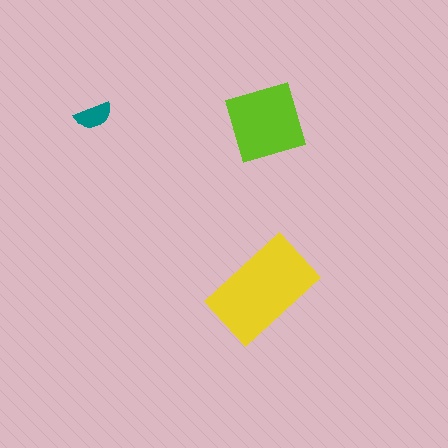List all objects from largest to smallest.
The yellow rectangle, the lime diamond, the teal semicircle.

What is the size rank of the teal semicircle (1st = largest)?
3rd.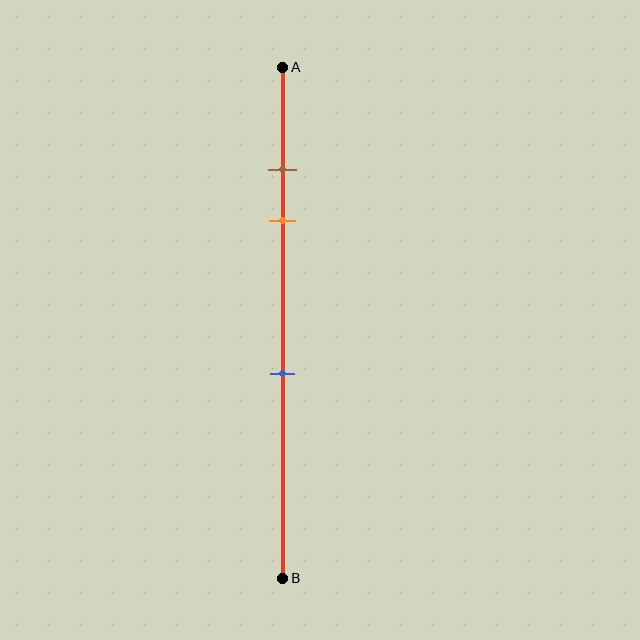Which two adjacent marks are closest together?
The brown and orange marks are the closest adjacent pair.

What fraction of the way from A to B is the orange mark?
The orange mark is approximately 30% (0.3) of the way from A to B.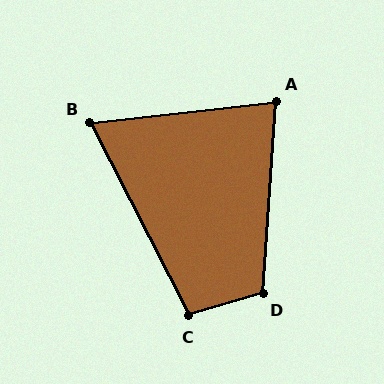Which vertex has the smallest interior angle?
B, at approximately 69 degrees.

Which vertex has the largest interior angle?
D, at approximately 111 degrees.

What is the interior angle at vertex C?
Approximately 100 degrees (obtuse).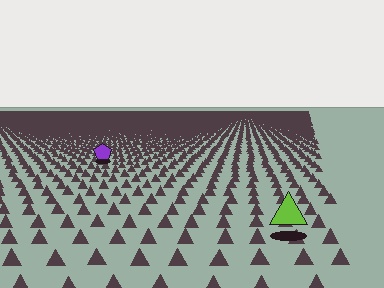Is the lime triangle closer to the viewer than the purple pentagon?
Yes. The lime triangle is closer — you can tell from the texture gradient: the ground texture is coarser near it.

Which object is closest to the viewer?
The lime triangle is closest. The texture marks near it are larger and more spread out.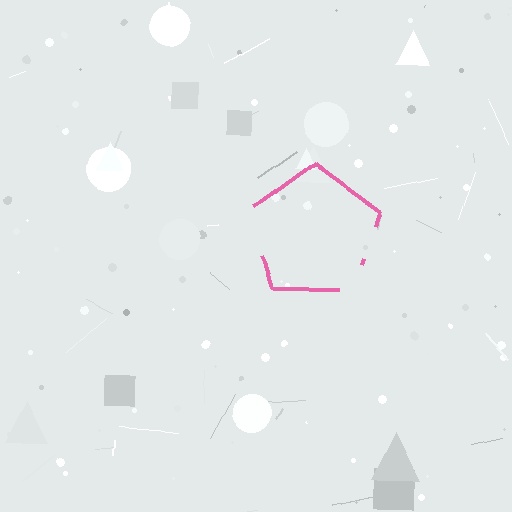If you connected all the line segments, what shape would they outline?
They would outline a pentagon.